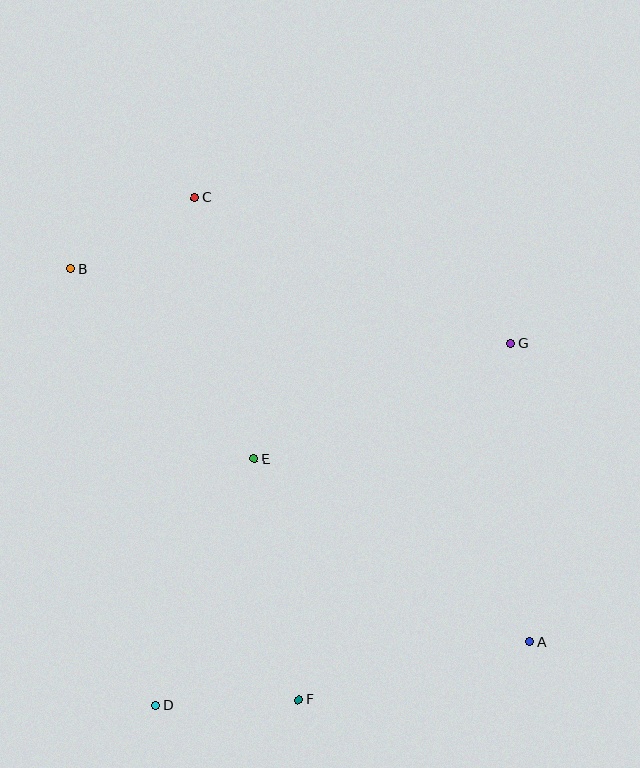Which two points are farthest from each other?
Points A and B are farthest from each other.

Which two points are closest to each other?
Points D and F are closest to each other.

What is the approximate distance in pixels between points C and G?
The distance between C and G is approximately 348 pixels.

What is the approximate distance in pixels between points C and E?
The distance between C and E is approximately 268 pixels.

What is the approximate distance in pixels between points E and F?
The distance between E and F is approximately 245 pixels.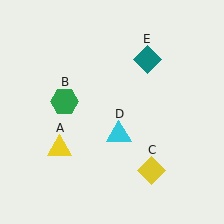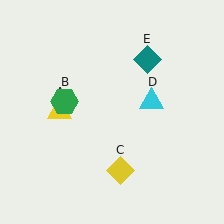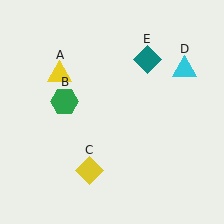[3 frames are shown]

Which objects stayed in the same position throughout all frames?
Green hexagon (object B) and teal diamond (object E) remained stationary.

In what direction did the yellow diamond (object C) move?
The yellow diamond (object C) moved left.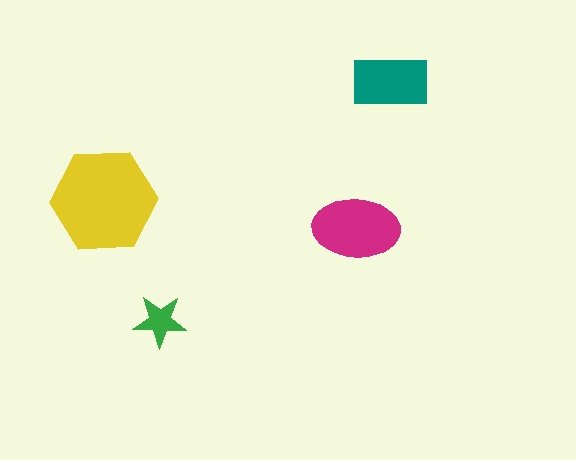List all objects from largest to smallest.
The yellow hexagon, the magenta ellipse, the teal rectangle, the green star.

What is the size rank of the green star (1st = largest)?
4th.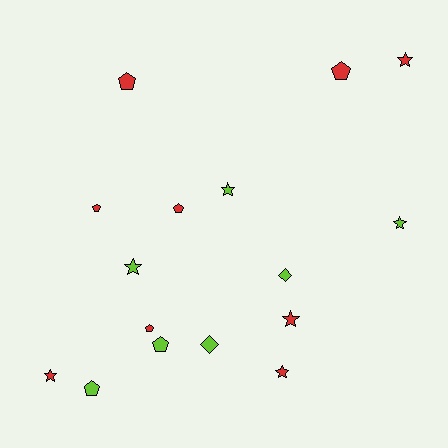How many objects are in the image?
There are 16 objects.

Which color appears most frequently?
Red, with 9 objects.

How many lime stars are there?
There are 3 lime stars.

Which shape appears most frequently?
Pentagon, with 7 objects.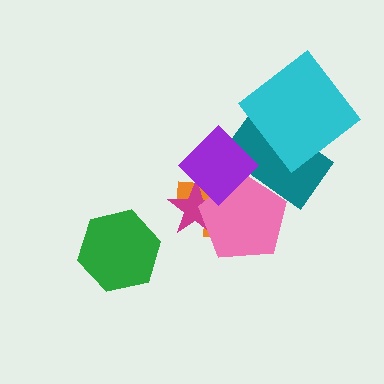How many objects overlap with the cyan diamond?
1 object overlaps with the cyan diamond.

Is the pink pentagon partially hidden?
Yes, it is partially covered by another shape.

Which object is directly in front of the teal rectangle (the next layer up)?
The purple diamond is directly in front of the teal rectangle.